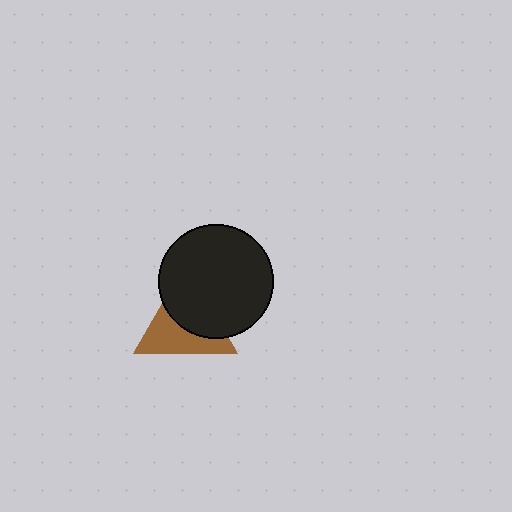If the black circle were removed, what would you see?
You would see the complete brown triangle.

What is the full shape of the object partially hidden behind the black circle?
The partially hidden object is a brown triangle.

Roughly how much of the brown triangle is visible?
About half of it is visible (roughly 48%).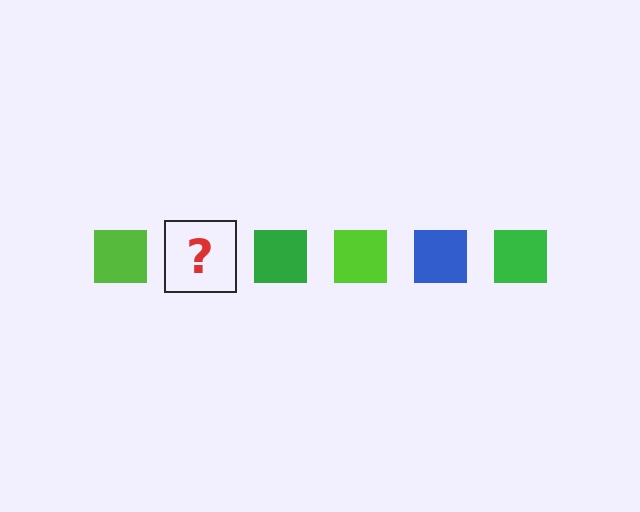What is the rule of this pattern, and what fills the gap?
The rule is that the pattern cycles through lime, blue, green squares. The gap should be filled with a blue square.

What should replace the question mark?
The question mark should be replaced with a blue square.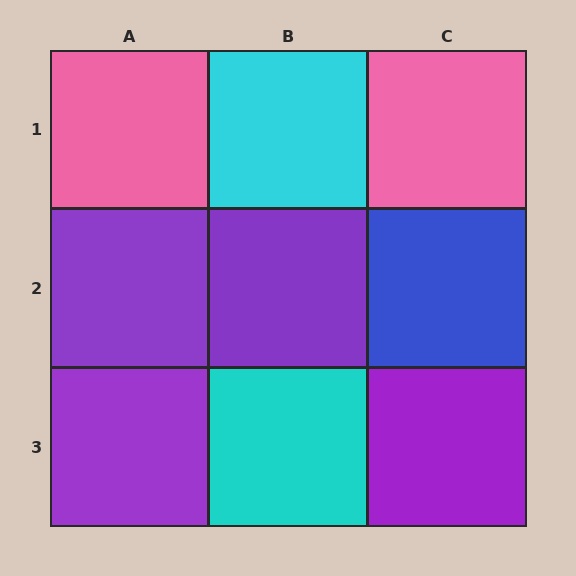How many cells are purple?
4 cells are purple.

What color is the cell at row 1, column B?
Cyan.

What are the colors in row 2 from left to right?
Purple, purple, blue.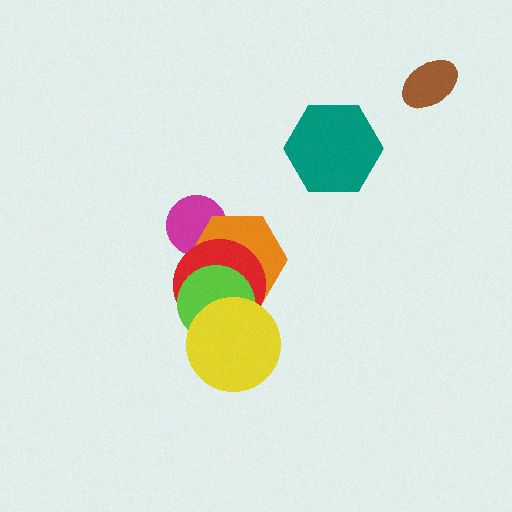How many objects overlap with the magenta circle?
2 objects overlap with the magenta circle.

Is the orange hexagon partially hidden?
Yes, it is partially covered by another shape.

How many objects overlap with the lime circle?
3 objects overlap with the lime circle.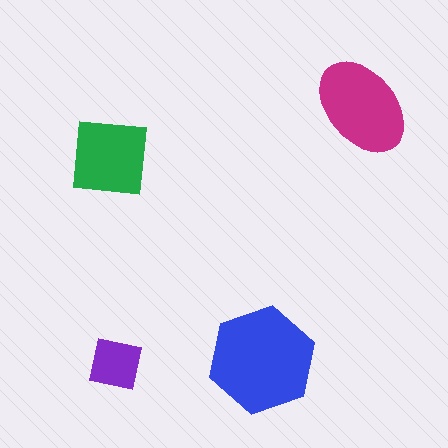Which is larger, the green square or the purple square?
The green square.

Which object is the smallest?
The purple square.